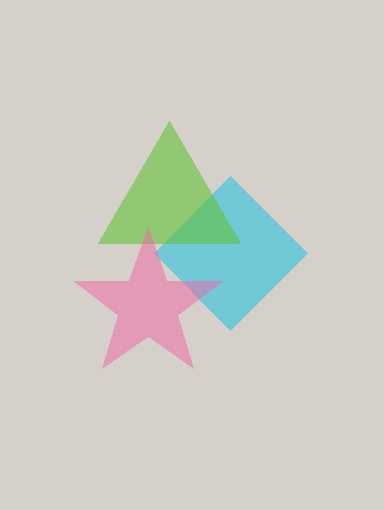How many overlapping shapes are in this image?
There are 3 overlapping shapes in the image.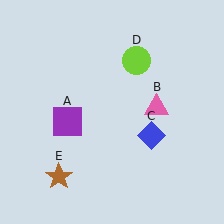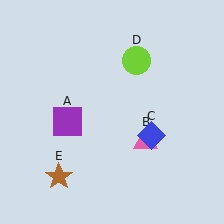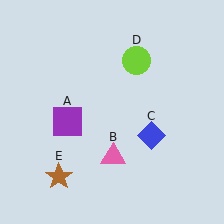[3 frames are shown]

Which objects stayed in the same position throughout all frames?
Purple square (object A) and blue diamond (object C) and lime circle (object D) and brown star (object E) remained stationary.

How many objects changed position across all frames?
1 object changed position: pink triangle (object B).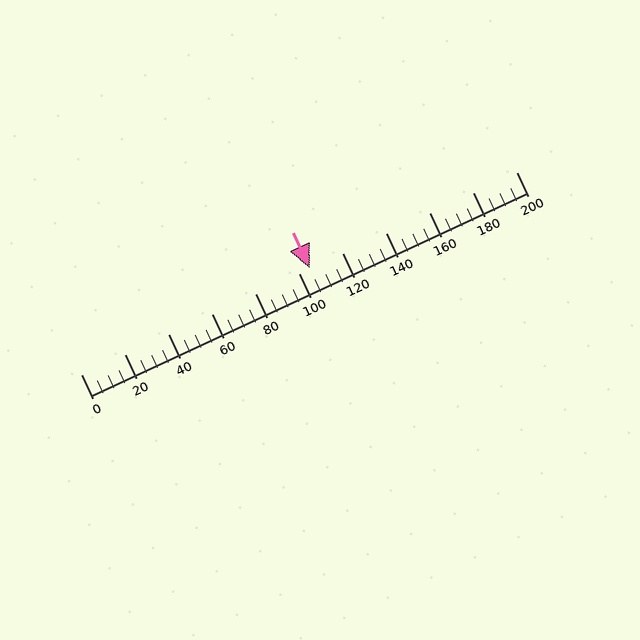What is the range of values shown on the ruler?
The ruler shows values from 0 to 200.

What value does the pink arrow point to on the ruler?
The pink arrow points to approximately 105.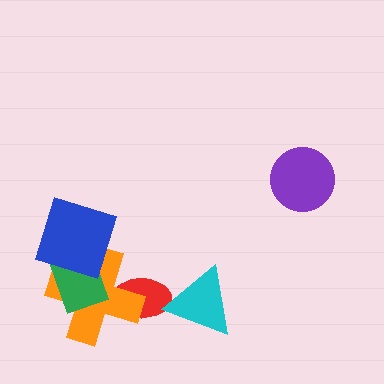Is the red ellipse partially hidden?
Yes, it is partially covered by another shape.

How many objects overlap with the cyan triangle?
1 object overlaps with the cyan triangle.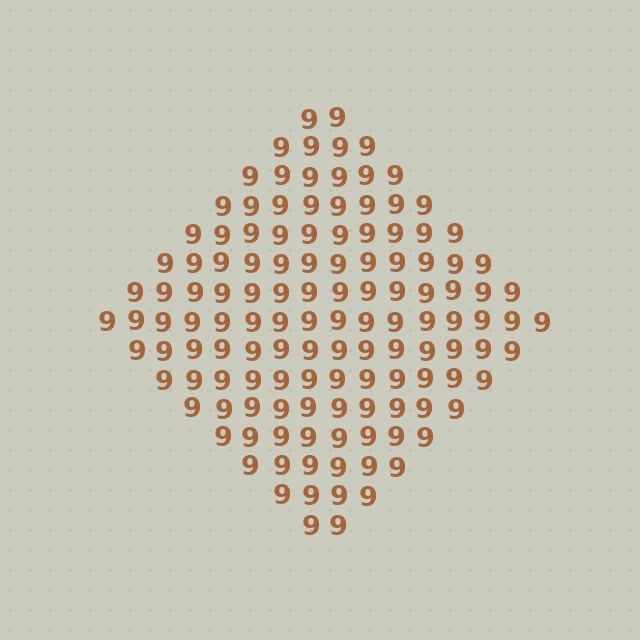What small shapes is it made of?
It is made of small digit 9's.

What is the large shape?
The large shape is a diamond.